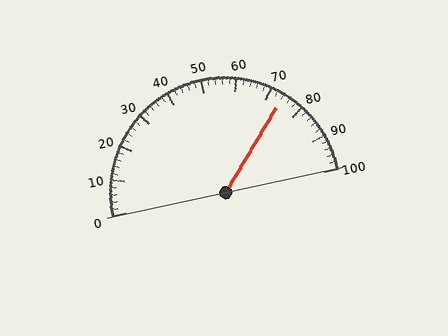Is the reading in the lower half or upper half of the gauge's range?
The reading is in the upper half of the range (0 to 100).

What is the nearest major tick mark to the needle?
The nearest major tick mark is 70.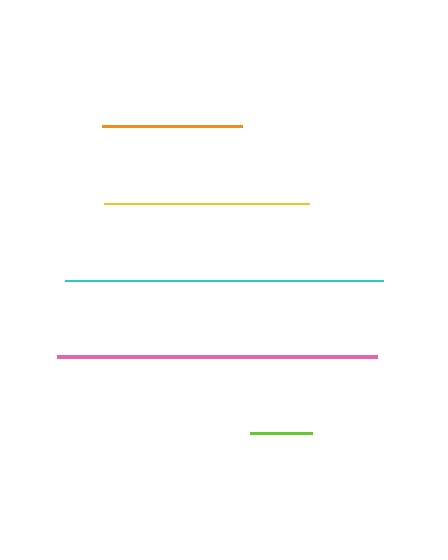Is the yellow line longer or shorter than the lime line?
The yellow line is longer than the lime line.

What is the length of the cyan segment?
The cyan segment is approximately 319 pixels long.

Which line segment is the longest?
The pink line is the longest at approximately 320 pixels.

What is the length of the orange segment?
The orange segment is approximately 140 pixels long.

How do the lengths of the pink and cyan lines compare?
The pink and cyan lines are approximately the same length.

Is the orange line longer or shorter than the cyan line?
The cyan line is longer than the orange line.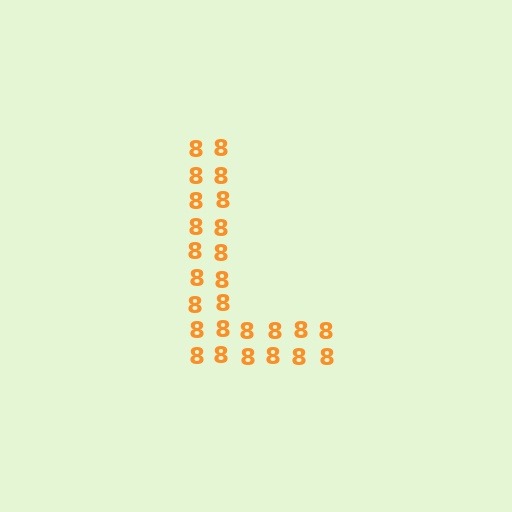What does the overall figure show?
The overall figure shows the letter L.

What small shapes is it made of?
It is made of small digit 8's.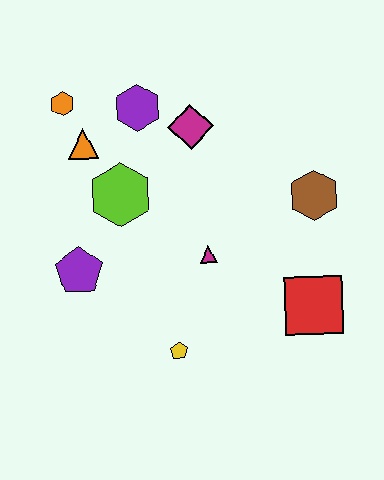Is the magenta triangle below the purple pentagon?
No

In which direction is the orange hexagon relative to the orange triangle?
The orange hexagon is above the orange triangle.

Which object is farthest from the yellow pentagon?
The orange hexagon is farthest from the yellow pentagon.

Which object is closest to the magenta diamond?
The purple hexagon is closest to the magenta diamond.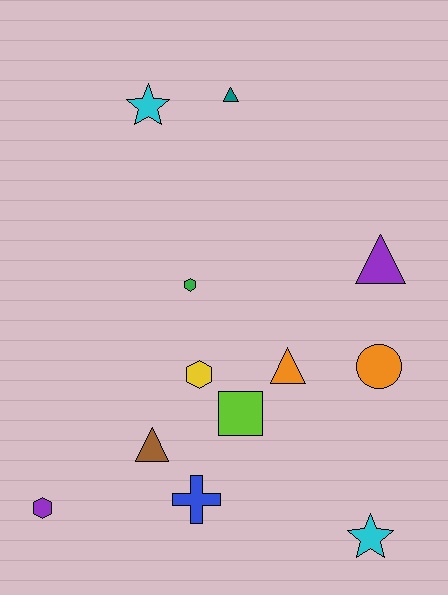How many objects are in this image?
There are 12 objects.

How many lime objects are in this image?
There is 1 lime object.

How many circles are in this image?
There is 1 circle.